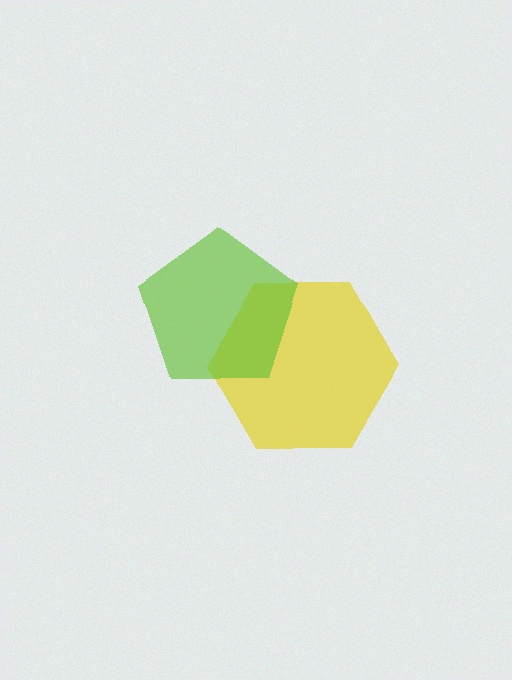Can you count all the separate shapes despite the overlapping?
Yes, there are 2 separate shapes.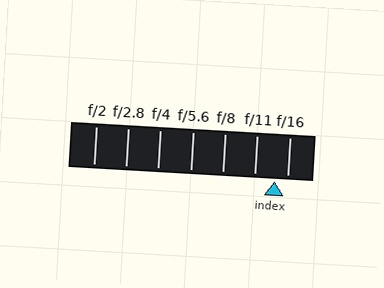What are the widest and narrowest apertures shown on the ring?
The widest aperture shown is f/2 and the narrowest is f/16.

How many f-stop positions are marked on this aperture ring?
There are 7 f-stop positions marked.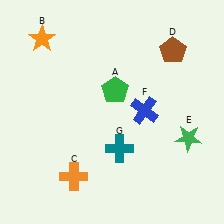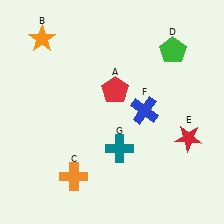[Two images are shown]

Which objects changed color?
A changed from green to red. D changed from brown to green. E changed from green to red.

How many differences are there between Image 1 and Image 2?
There are 3 differences between the two images.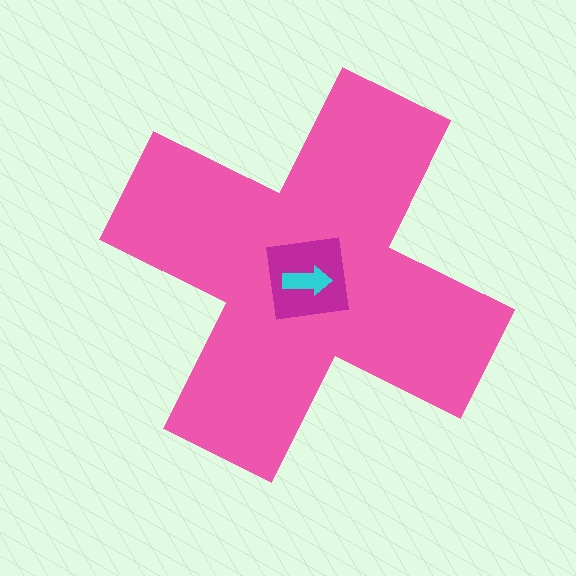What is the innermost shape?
The cyan arrow.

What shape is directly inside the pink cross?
The magenta square.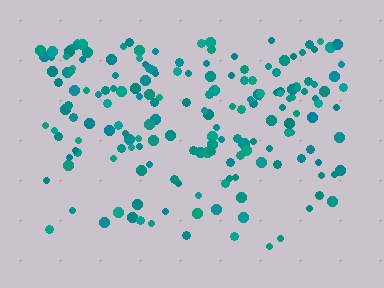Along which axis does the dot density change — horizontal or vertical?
Vertical.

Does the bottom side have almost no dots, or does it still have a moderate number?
Still a moderate number, just noticeably fewer than the top.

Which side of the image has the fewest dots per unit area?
The bottom.